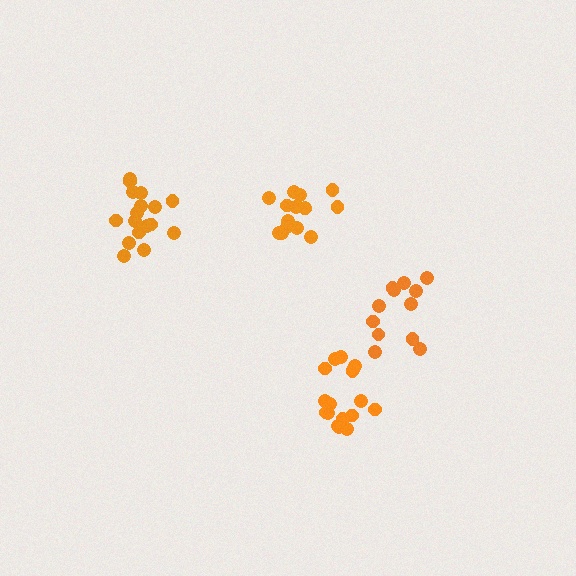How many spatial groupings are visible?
There are 4 spatial groupings.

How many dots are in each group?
Group 1: 18 dots, Group 2: 15 dots, Group 3: 12 dots, Group 4: 17 dots (62 total).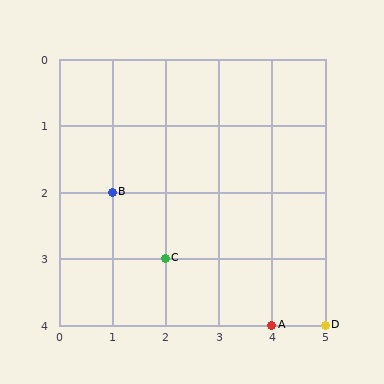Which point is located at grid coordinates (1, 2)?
Point B is at (1, 2).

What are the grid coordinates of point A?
Point A is at grid coordinates (4, 4).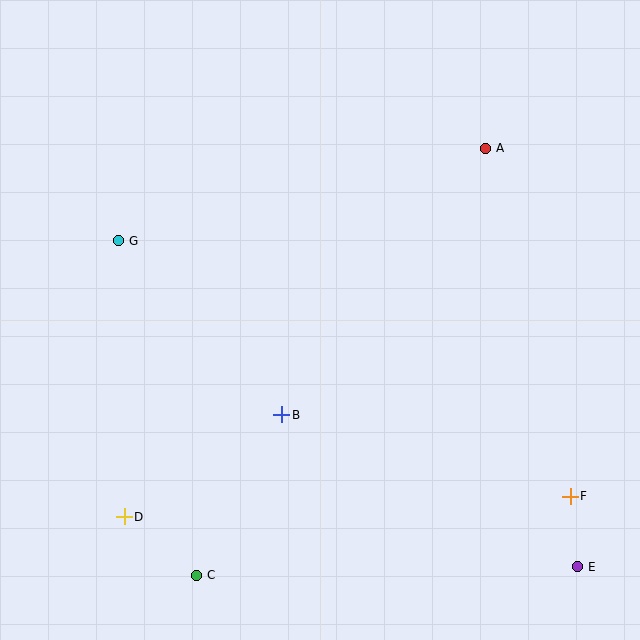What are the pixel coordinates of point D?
Point D is at (124, 517).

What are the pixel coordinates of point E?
Point E is at (578, 567).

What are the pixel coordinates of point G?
Point G is at (119, 241).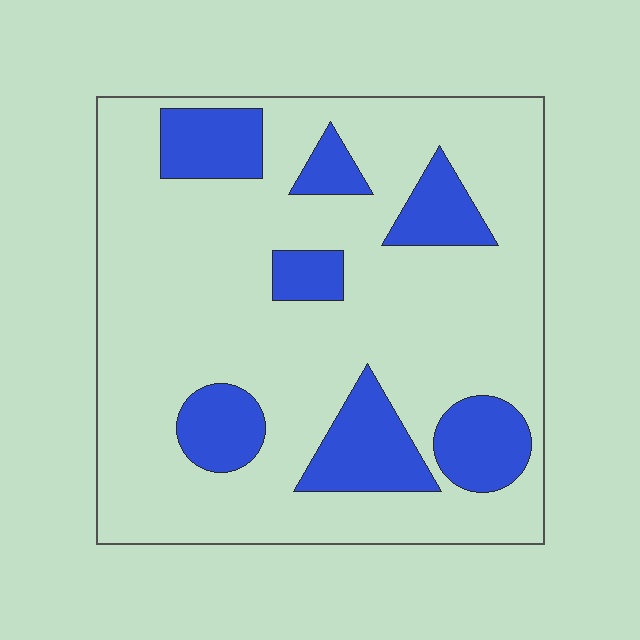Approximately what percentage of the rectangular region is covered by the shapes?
Approximately 20%.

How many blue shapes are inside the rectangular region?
7.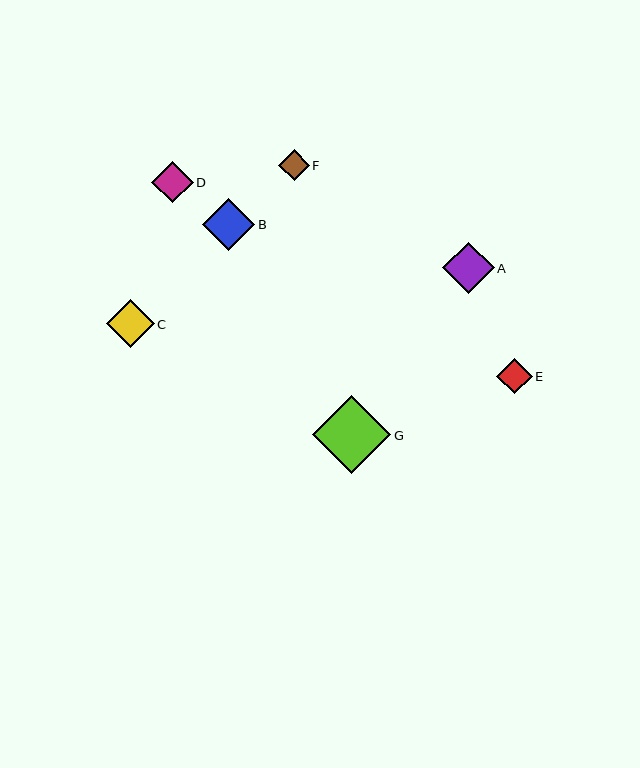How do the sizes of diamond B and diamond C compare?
Diamond B and diamond C are approximately the same size.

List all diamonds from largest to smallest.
From largest to smallest: G, B, A, C, D, E, F.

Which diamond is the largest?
Diamond G is the largest with a size of approximately 78 pixels.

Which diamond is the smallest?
Diamond F is the smallest with a size of approximately 31 pixels.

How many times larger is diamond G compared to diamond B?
Diamond G is approximately 1.5 times the size of diamond B.